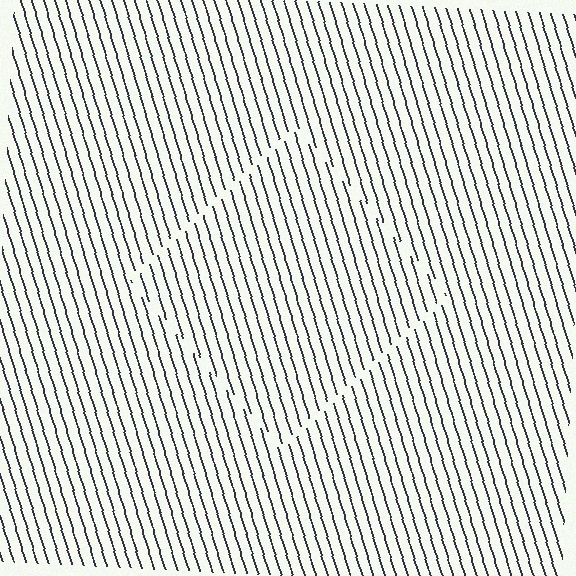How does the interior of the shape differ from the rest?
The interior of the shape contains the same grating, shifted by half a period — the contour is defined by the phase discontinuity where line-ends from the inner and outer gratings abut.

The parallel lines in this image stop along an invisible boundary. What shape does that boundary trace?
An illusory square. The interior of the shape contains the same grating, shifted by half a period — the contour is defined by the phase discontinuity where line-ends from the inner and outer gratings abut.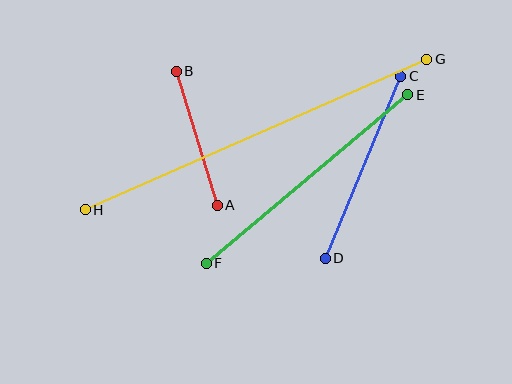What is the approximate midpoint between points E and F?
The midpoint is at approximately (307, 179) pixels.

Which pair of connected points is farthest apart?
Points G and H are farthest apart.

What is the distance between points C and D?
The distance is approximately 197 pixels.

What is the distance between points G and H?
The distance is approximately 373 pixels.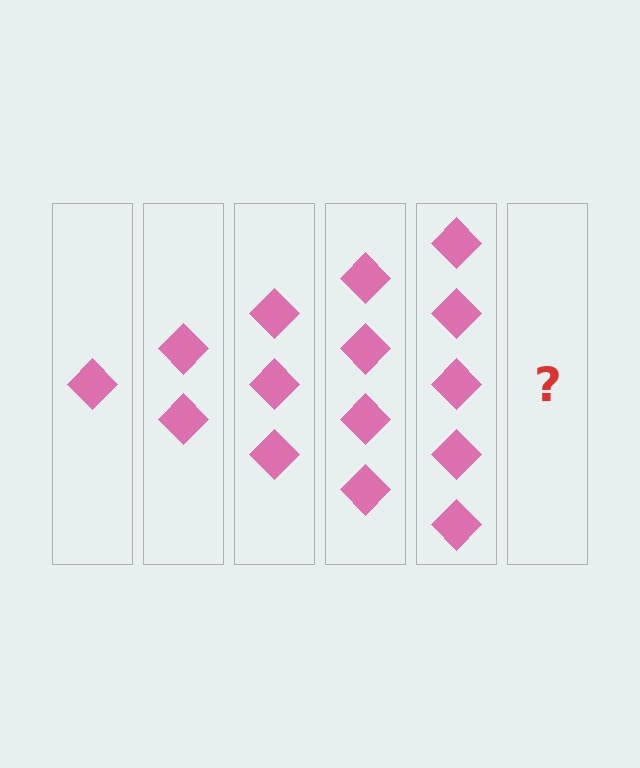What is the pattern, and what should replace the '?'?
The pattern is that each step adds one more diamond. The '?' should be 6 diamonds.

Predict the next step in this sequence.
The next step is 6 diamonds.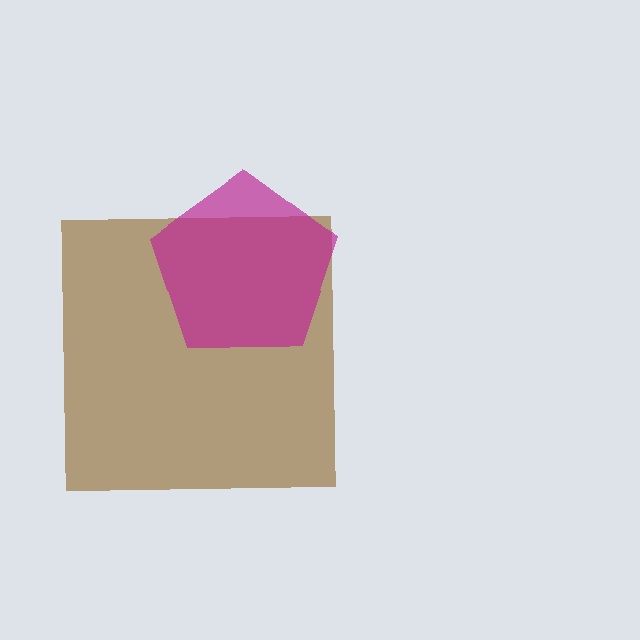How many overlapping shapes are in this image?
There are 2 overlapping shapes in the image.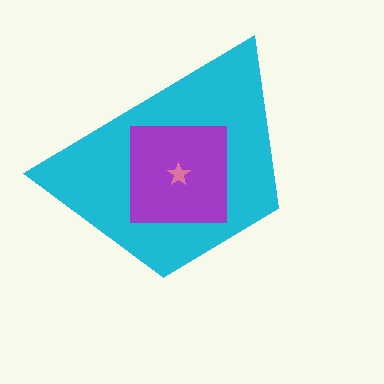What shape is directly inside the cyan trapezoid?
The purple square.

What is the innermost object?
The pink star.